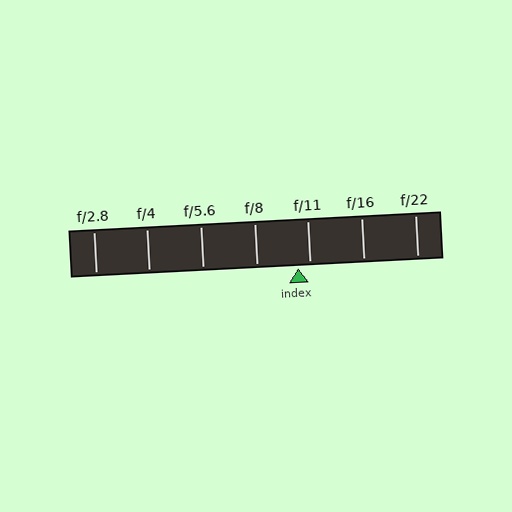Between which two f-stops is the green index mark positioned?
The index mark is between f/8 and f/11.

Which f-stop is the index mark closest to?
The index mark is closest to f/11.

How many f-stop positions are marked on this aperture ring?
There are 7 f-stop positions marked.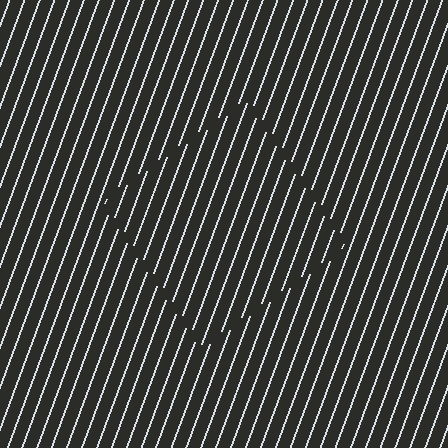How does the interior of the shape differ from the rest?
The interior of the shape contains the same grating, shifted by half a period — the contour is defined by the phase discontinuity where line-ends from the inner and outer gratings abut.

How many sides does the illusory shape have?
4 sides — the line-ends trace a square.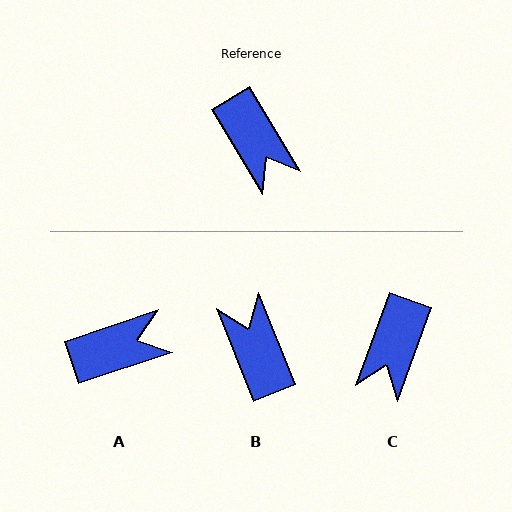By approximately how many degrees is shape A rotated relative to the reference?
Approximately 78 degrees counter-clockwise.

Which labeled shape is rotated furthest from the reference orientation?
B, about 171 degrees away.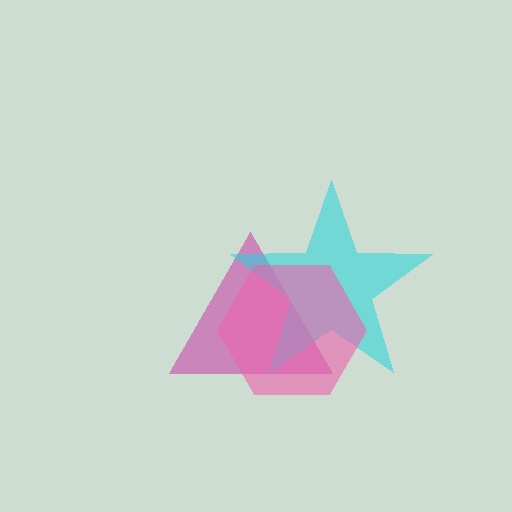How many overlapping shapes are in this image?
There are 3 overlapping shapes in the image.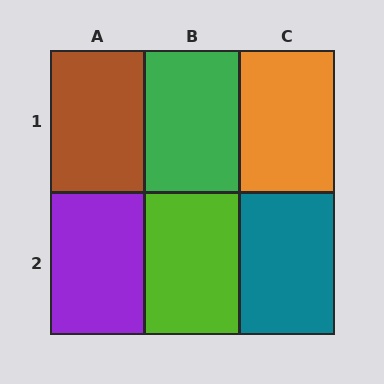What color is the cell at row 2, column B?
Lime.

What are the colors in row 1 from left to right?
Brown, green, orange.